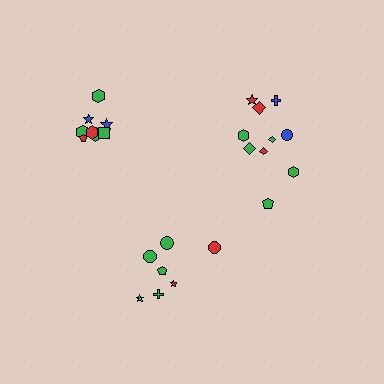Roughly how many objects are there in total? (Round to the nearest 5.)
Roughly 25 objects in total.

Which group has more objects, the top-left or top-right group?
The top-right group.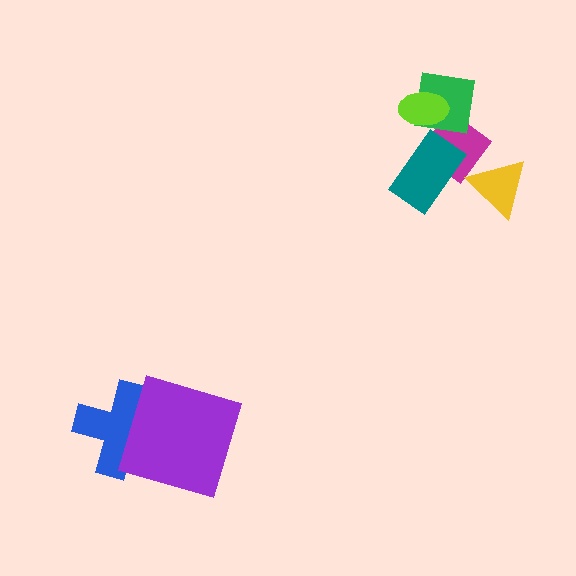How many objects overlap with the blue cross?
1 object overlaps with the blue cross.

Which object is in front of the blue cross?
The purple square is in front of the blue cross.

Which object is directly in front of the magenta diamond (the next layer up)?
The yellow triangle is directly in front of the magenta diamond.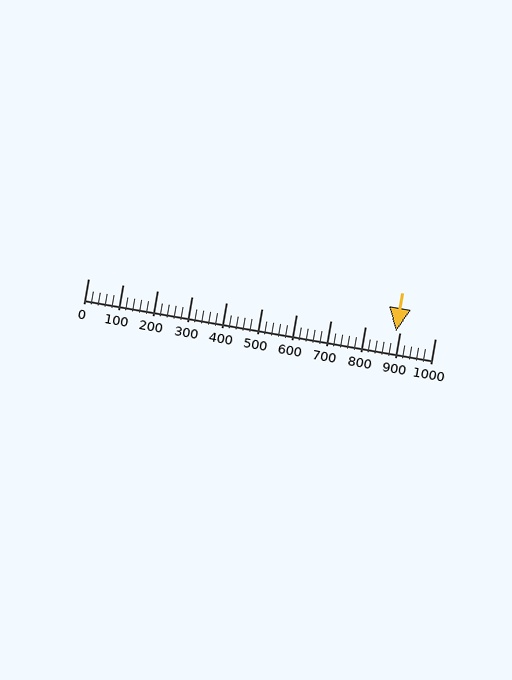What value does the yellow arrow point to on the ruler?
The yellow arrow points to approximately 887.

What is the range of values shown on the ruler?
The ruler shows values from 0 to 1000.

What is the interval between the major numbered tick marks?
The major tick marks are spaced 100 units apart.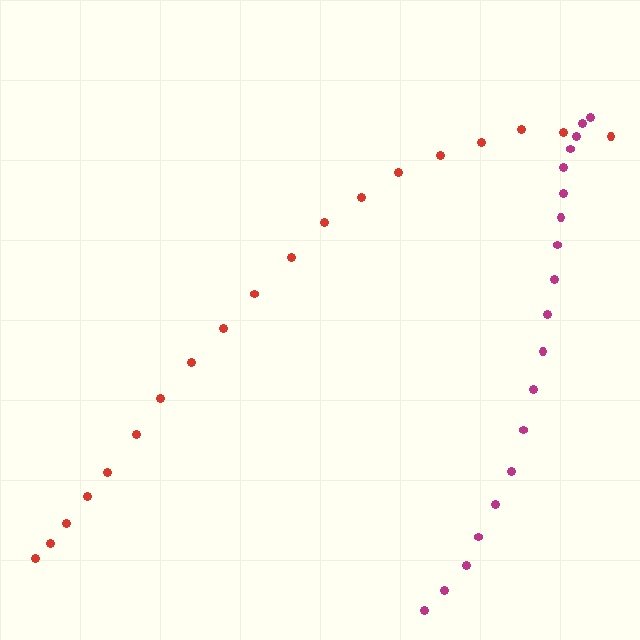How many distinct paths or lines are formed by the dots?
There are 2 distinct paths.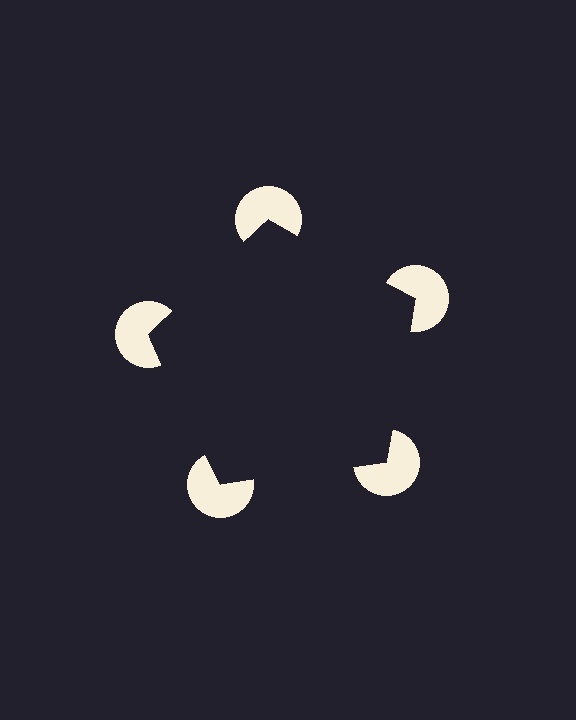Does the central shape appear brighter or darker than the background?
It typically appears slightly darker than the background, even though no actual brightness change is drawn.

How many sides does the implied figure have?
5 sides.